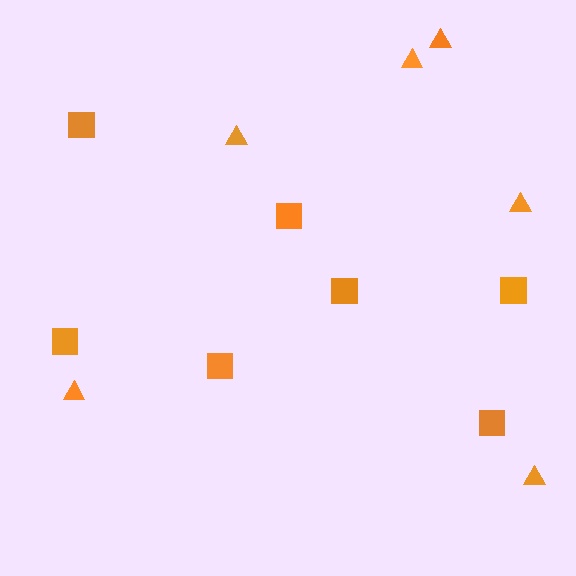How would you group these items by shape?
There are 2 groups: one group of squares (7) and one group of triangles (6).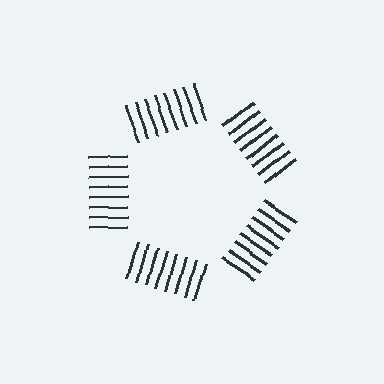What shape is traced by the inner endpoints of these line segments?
An illusory pentagon — the line segments terminate on its edges but no continuous stroke is drawn.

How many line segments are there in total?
40 — 8 along each of the 5 edges.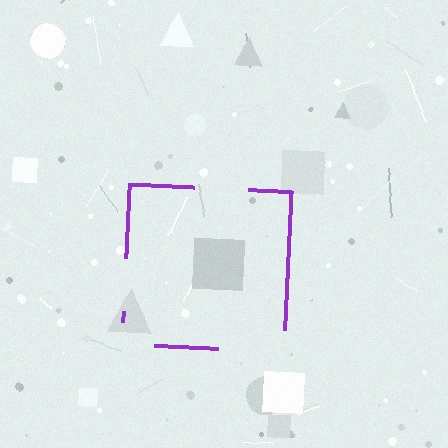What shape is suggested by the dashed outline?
The dashed outline suggests a square.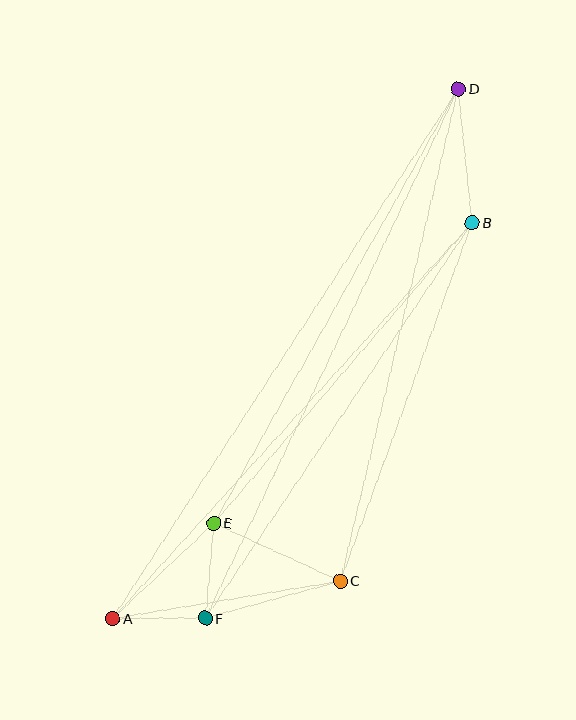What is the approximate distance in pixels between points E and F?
The distance between E and F is approximately 96 pixels.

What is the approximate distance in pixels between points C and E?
The distance between C and E is approximately 139 pixels.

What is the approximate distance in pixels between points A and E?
The distance between A and E is approximately 139 pixels.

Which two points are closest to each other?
Points A and F are closest to each other.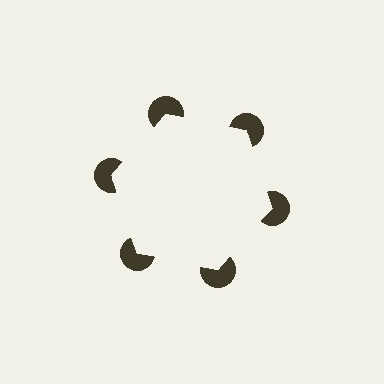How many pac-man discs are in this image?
There are 6 — one at each vertex of the illusory hexagon.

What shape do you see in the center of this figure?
An illusory hexagon — its edges are inferred from the aligned wedge cuts in the pac-man discs, not physically drawn.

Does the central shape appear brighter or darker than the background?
It typically appears slightly brighter than the background, even though no actual brightness change is drawn.